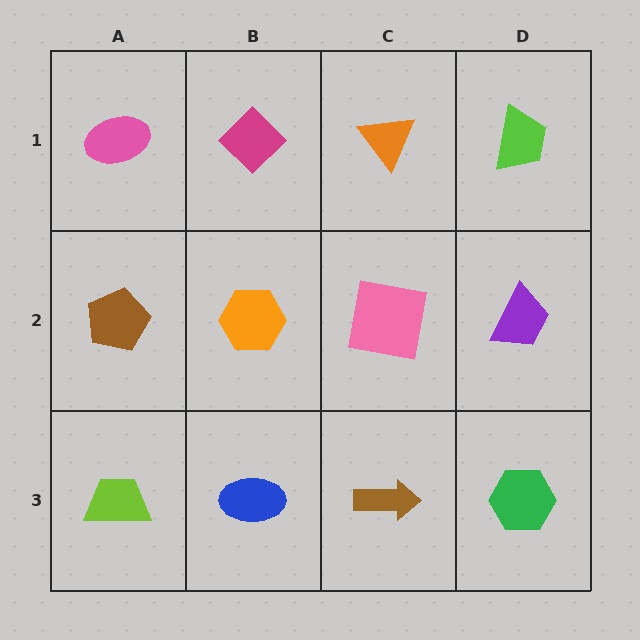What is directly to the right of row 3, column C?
A green hexagon.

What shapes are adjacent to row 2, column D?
A lime trapezoid (row 1, column D), a green hexagon (row 3, column D), a pink square (row 2, column C).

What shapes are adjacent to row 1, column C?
A pink square (row 2, column C), a magenta diamond (row 1, column B), a lime trapezoid (row 1, column D).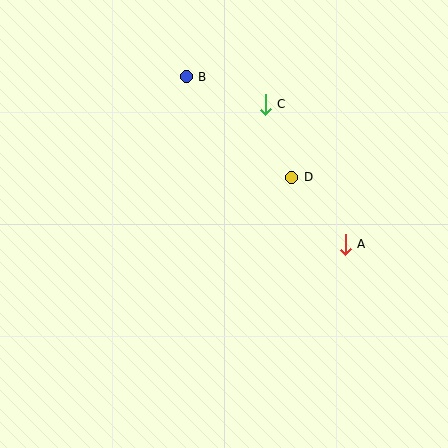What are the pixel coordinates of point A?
Point A is at (345, 244).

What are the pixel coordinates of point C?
Point C is at (265, 104).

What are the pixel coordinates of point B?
Point B is at (186, 77).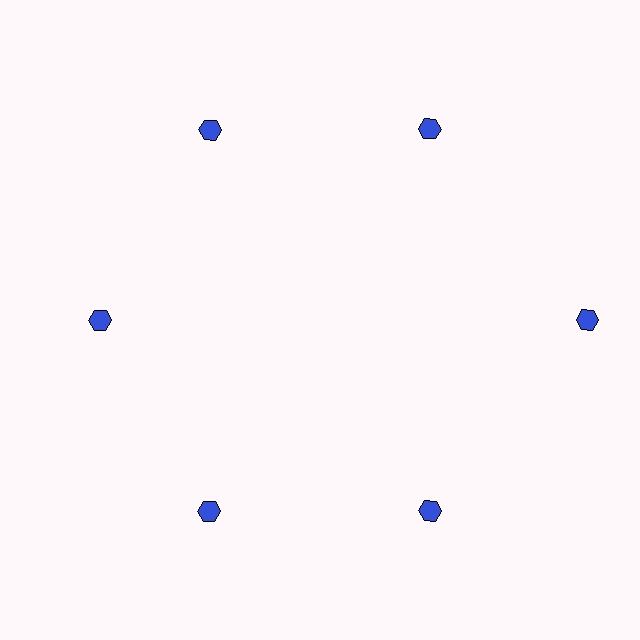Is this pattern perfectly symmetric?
No. The 6 blue hexagons are arranged in a ring, but one element near the 3 o'clock position is pushed outward from the center, breaking the 6-fold rotational symmetry.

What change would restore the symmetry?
The symmetry would be restored by moving it inward, back onto the ring so that all 6 hexagons sit at equal angles and equal distance from the center.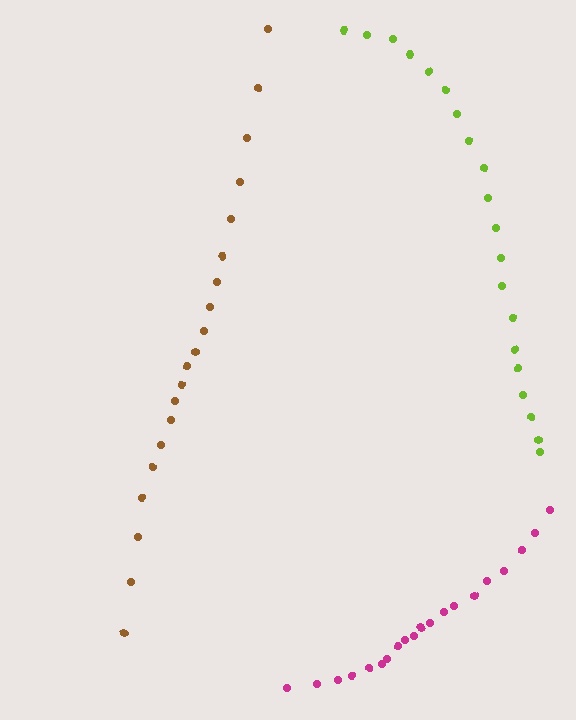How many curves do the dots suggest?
There are 3 distinct paths.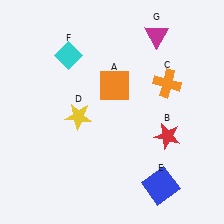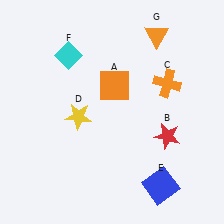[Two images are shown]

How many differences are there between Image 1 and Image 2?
There is 1 difference between the two images.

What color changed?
The triangle (G) changed from magenta in Image 1 to orange in Image 2.